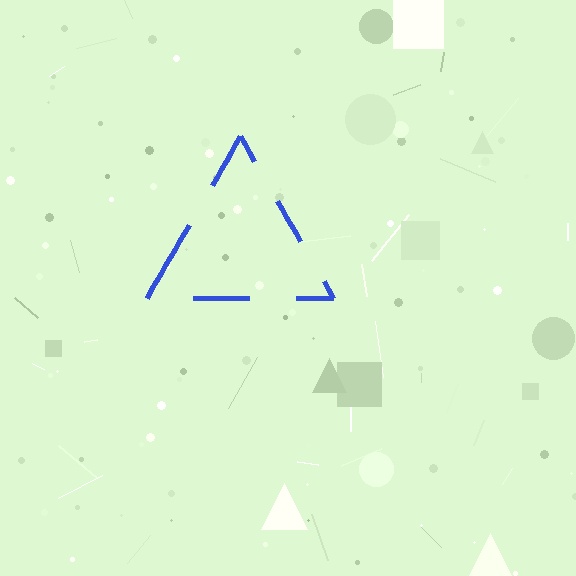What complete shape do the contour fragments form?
The contour fragments form a triangle.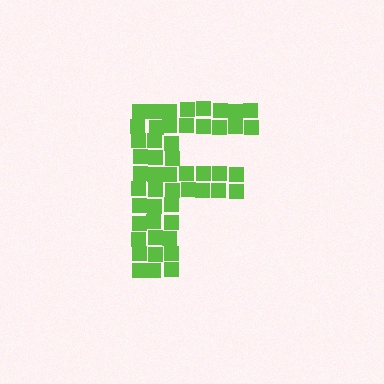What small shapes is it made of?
It is made of small squares.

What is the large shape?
The large shape is the letter F.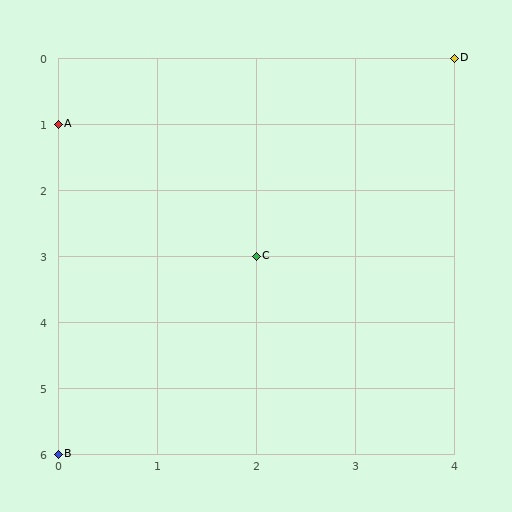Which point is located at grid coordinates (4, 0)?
Point D is at (4, 0).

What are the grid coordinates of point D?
Point D is at grid coordinates (4, 0).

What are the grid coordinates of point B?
Point B is at grid coordinates (0, 6).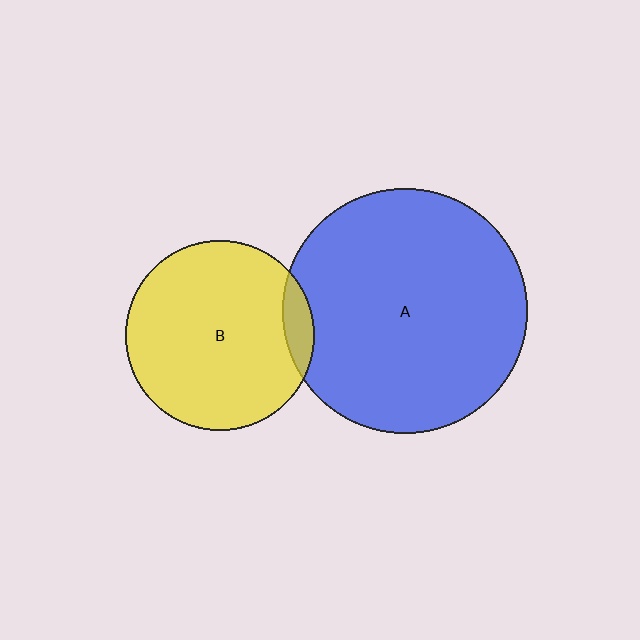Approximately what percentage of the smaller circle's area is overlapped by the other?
Approximately 10%.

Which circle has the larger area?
Circle A (blue).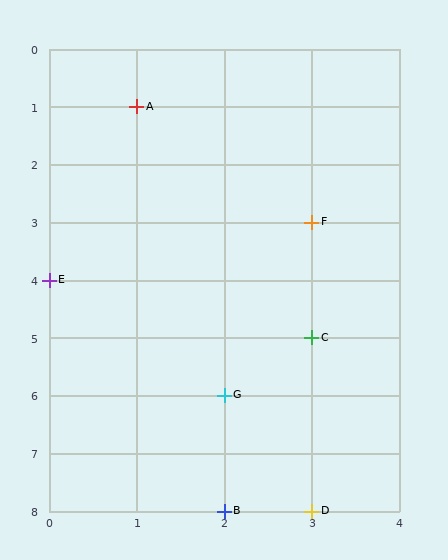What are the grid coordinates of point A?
Point A is at grid coordinates (1, 1).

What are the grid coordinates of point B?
Point B is at grid coordinates (2, 8).